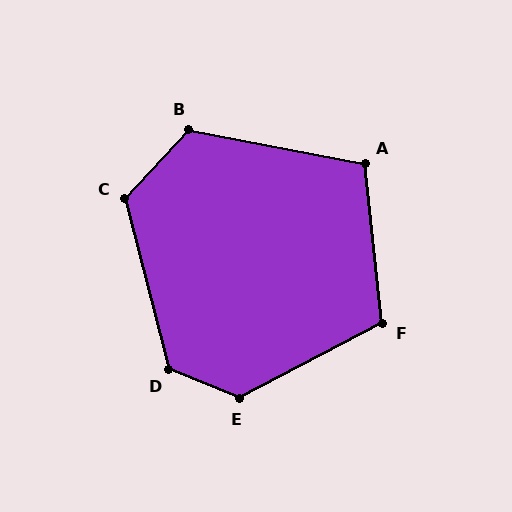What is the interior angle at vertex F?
Approximately 112 degrees (obtuse).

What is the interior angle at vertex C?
Approximately 123 degrees (obtuse).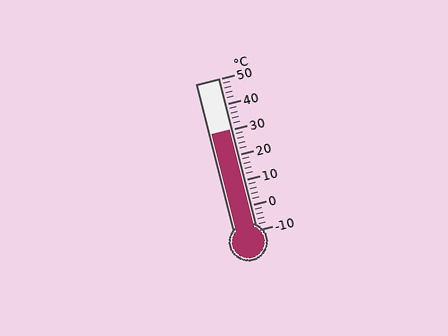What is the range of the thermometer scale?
The thermometer scale ranges from -10°C to 50°C.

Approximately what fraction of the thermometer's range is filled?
The thermometer is filled to approximately 65% of its range.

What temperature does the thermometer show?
The thermometer shows approximately 30°C.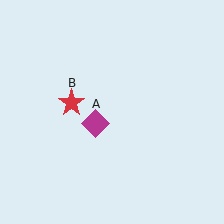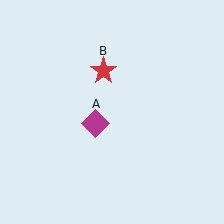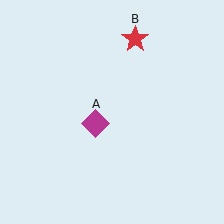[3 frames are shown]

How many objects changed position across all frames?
1 object changed position: red star (object B).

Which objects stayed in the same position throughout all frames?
Magenta diamond (object A) remained stationary.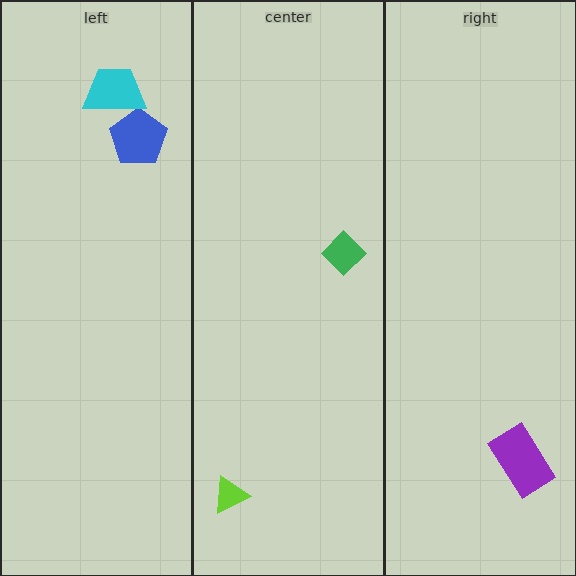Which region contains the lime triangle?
The center region.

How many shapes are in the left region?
2.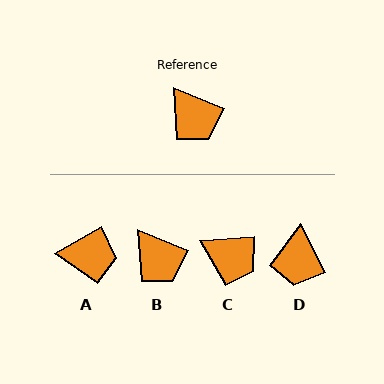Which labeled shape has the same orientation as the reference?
B.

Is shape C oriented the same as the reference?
No, it is off by about 26 degrees.